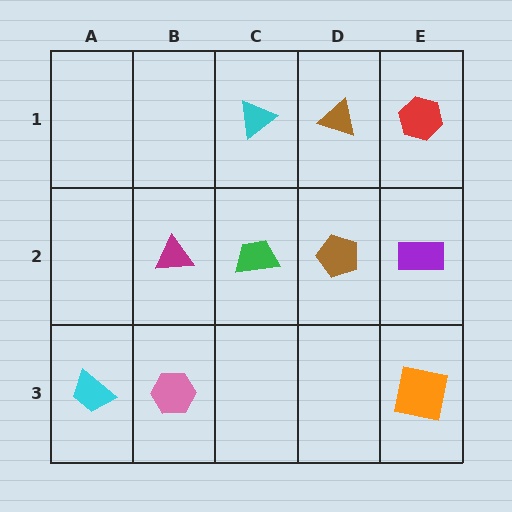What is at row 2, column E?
A purple rectangle.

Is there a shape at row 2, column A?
No, that cell is empty.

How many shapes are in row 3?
3 shapes.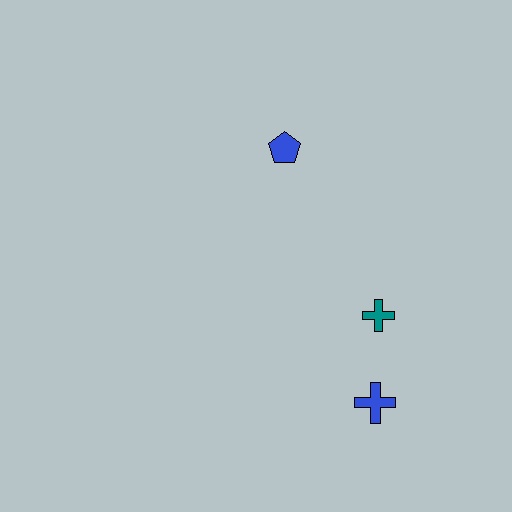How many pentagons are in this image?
There is 1 pentagon.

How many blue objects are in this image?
There are 2 blue objects.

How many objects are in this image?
There are 3 objects.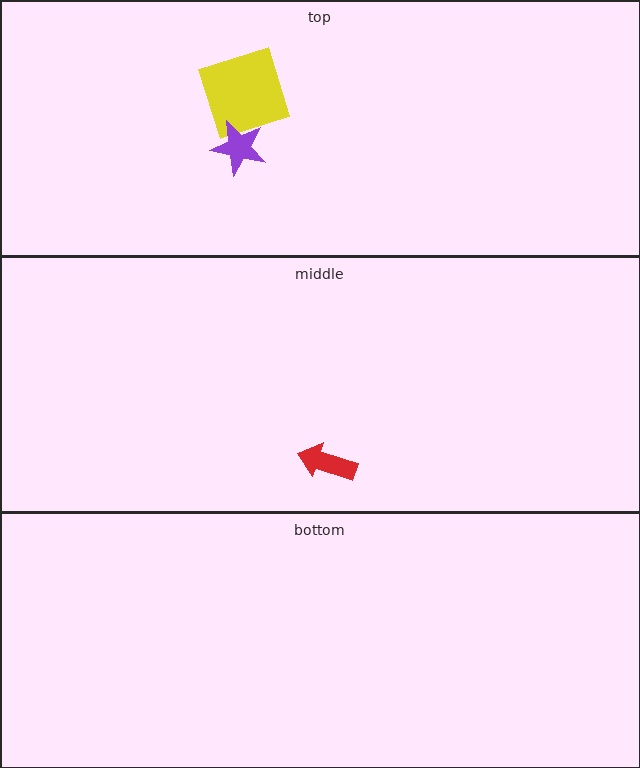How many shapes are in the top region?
2.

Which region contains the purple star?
The top region.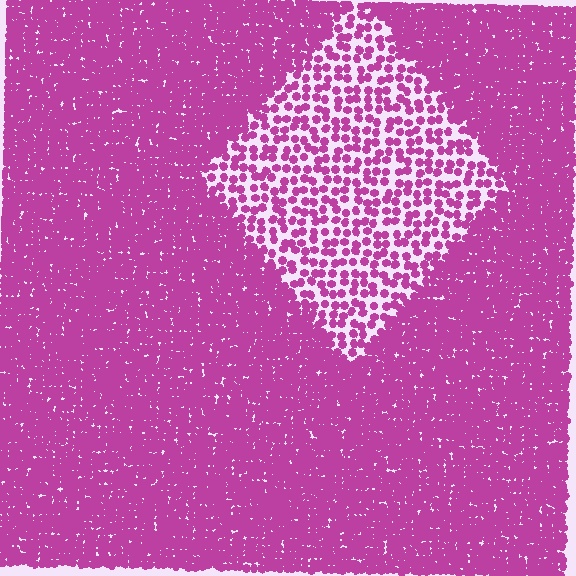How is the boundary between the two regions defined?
The boundary is defined by a change in element density (approximately 2.6x ratio). All elements are the same color, size, and shape.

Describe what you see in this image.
The image contains small magenta elements arranged at two different densities. A diamond-shaped region is visible where the elements are less densely packed than the surrounding area.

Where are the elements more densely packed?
The elements are more densely packed outside the diamond boundary.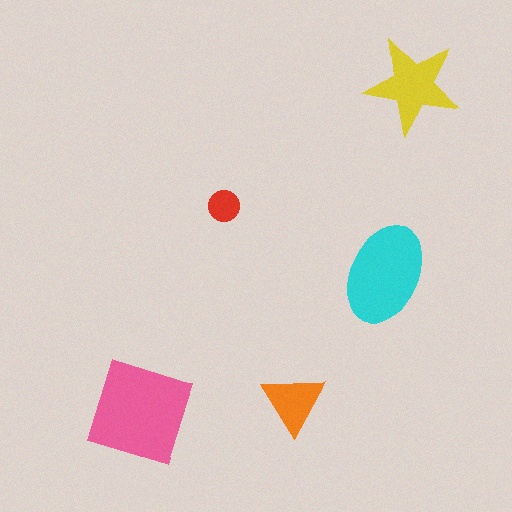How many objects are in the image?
There are 5 objects in the image.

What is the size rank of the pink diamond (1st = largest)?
1st.